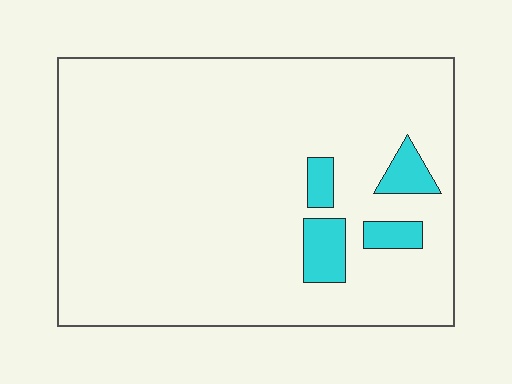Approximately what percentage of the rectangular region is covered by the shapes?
Approximately 5%.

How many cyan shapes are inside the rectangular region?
4.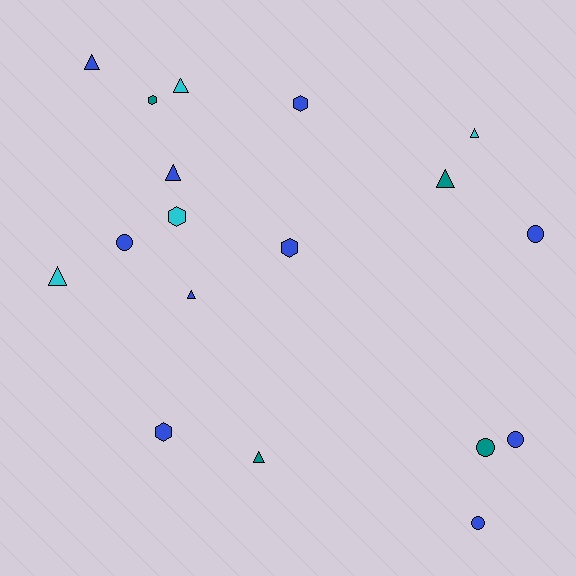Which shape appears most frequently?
Triangle, with 8 objects.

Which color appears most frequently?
Blue, with 10 objects.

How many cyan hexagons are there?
There is 1 cyan hexagon.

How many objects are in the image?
There are 18 objects.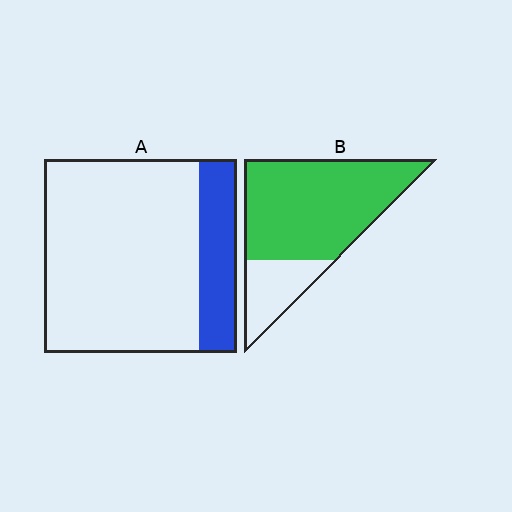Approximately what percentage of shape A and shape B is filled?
A is approximately 20% and B is approximately 75%.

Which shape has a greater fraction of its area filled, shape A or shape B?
Shape B.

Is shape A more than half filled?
No.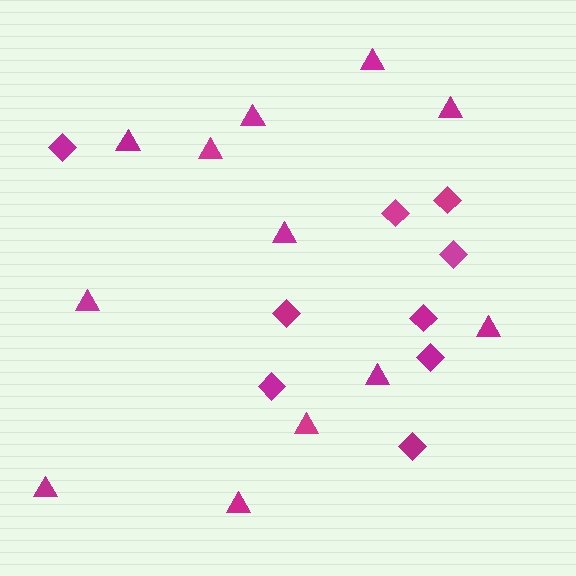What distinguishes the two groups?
There are 2 groups: one group of diamonds (9) and one group of triangles (12).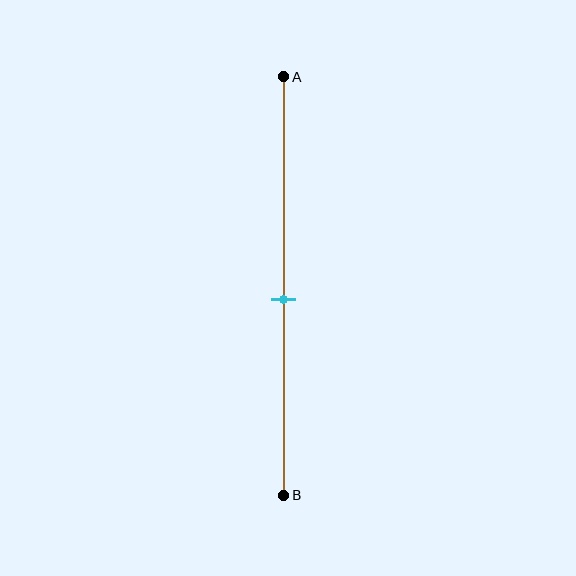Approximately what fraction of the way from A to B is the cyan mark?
The cyan mark is approximately 55% of the way from A to B.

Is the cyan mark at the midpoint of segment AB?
No, the mark is at about 55% from A, not at the 50% midpoint.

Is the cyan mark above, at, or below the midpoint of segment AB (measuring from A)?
The cyan mark is below the midpoint of segment AB.